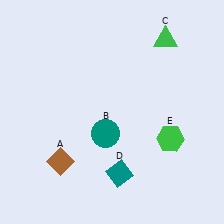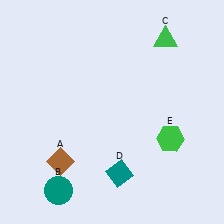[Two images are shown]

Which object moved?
The teal circle (B) moved down.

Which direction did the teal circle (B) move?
The teal circle (B) moved down.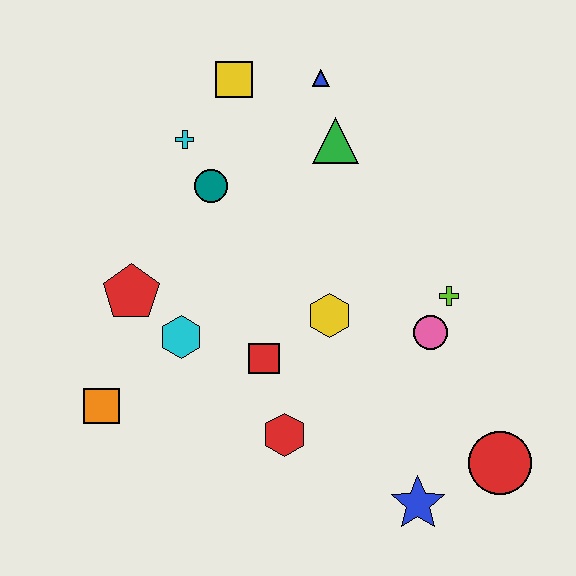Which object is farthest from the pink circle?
The orange square is farthest from the pink circle.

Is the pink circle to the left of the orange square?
No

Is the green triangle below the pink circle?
No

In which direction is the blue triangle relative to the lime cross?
The blue triangle is above the lime cross.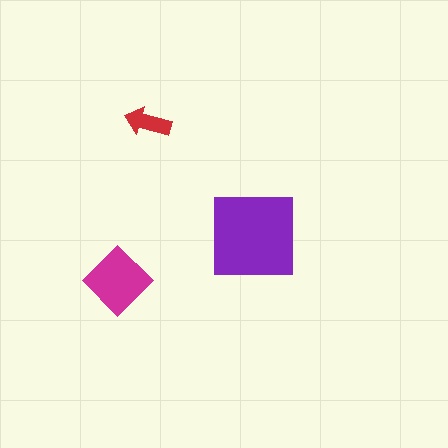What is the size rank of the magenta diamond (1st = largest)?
2nd.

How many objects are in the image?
There are 3 objects in the image.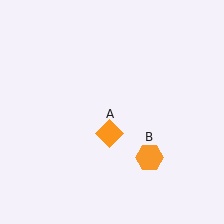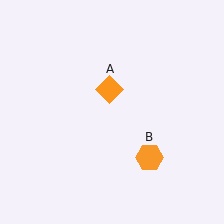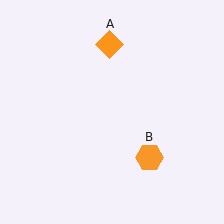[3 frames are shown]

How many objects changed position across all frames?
1 object changed position: orange diamond (object A).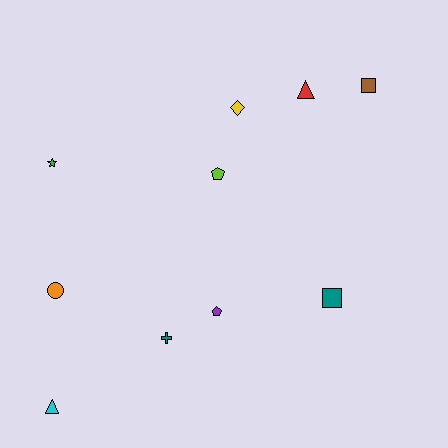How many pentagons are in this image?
There are 2 pentagons.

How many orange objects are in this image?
There is 1 orange object.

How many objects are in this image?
There are 10 objects.